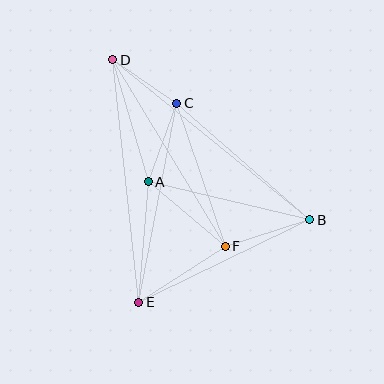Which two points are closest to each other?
Points C and D are closest to each other.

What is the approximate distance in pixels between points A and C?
The distance between A and C is approximately 84 pixels.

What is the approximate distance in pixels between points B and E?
The distance between B and E is approximately 190 pixels.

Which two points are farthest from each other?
Points B and D are farthest from each other.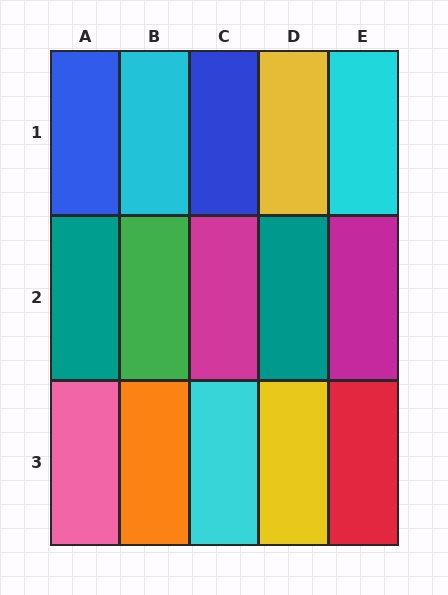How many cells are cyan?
3 cells are cyan.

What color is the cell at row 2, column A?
Teal.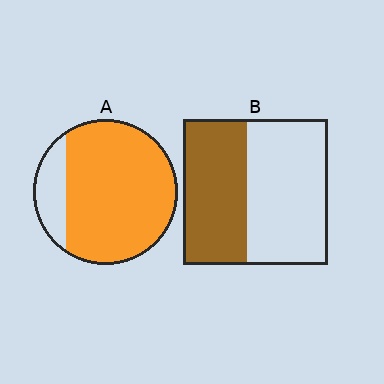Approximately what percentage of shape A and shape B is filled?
A is approximately 85% and B is approximately 45%.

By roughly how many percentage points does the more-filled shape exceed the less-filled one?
By roughly 40 percentage points (A over B).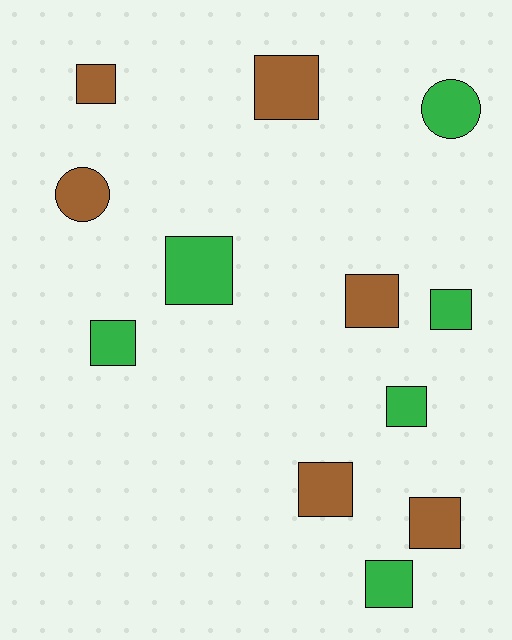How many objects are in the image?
There are 12 objects.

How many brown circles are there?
There is 1 brown circle.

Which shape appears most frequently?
Square, with 10 objects.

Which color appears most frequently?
Green, with 6 objects.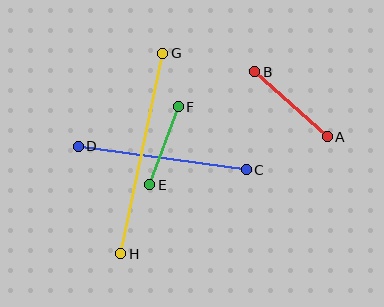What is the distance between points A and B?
The distance is approximately 97 pixels.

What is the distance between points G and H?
The distance is approximately 205 pixels.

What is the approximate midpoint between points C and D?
The midpoint is at approximately (162, 158) pixels.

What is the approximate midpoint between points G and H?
The midpoint is at approximately (142, 154) pixels.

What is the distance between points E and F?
The distance is approximately 83 pixels.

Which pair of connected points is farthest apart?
Points G and H are farthest apart.